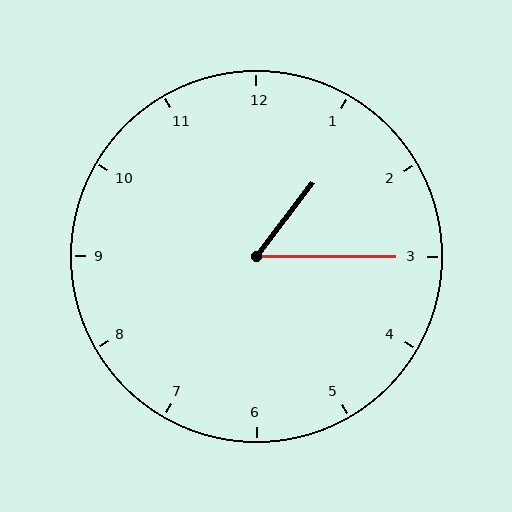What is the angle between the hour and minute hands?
Approximately 52 degrees.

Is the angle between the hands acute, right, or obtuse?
It is acute.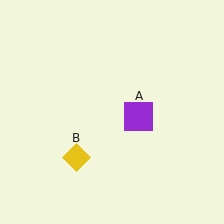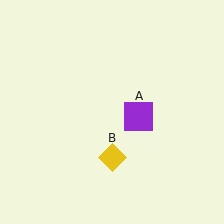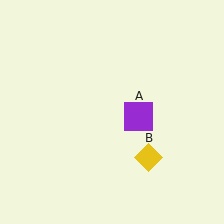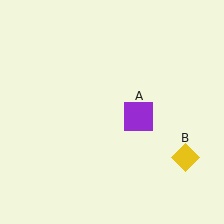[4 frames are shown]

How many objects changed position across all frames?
1 object changed position: yellow diamond (object B).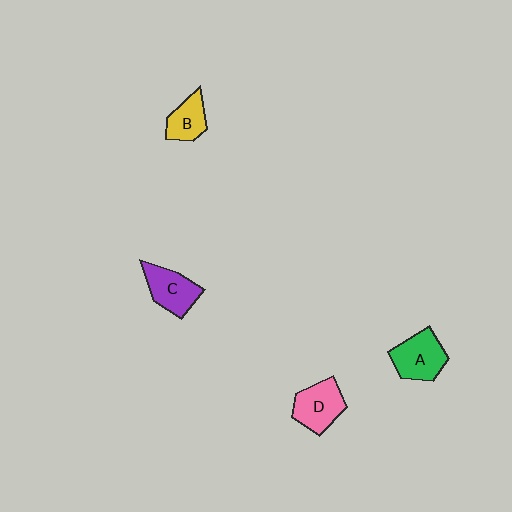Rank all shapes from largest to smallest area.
From largest to smallest: A (green), D (pink), C (purple), B (yellow).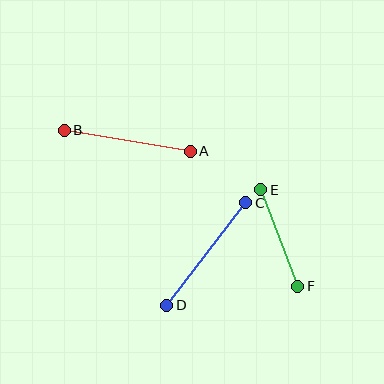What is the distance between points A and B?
The distance is approximately 128 pixels.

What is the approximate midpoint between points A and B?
The midpoint is at approximately (127, 141) pixels.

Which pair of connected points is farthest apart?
Points C and D are farthest apart.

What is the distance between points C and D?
The distance is approximately 129 pixels.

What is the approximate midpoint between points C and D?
The midpoint is at approximately (206, 254) pixels.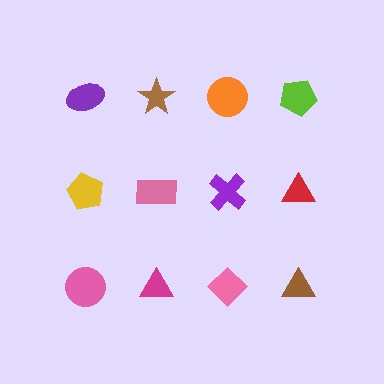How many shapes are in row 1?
4 shapes.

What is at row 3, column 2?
A magenta triangle.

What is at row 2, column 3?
A purple cross.